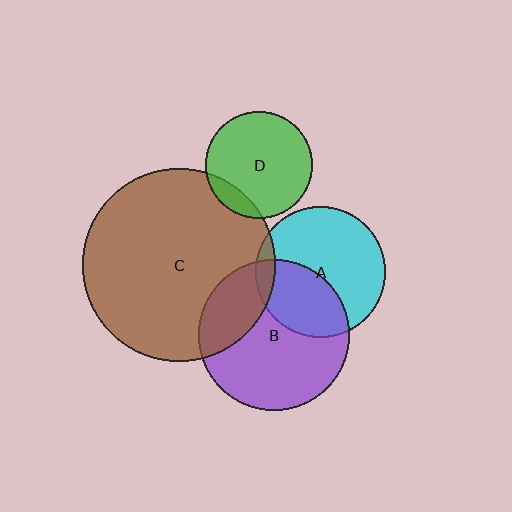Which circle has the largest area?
Circle C (brown).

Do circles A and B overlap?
Yes.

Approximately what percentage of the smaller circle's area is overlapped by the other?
Approximately 40%.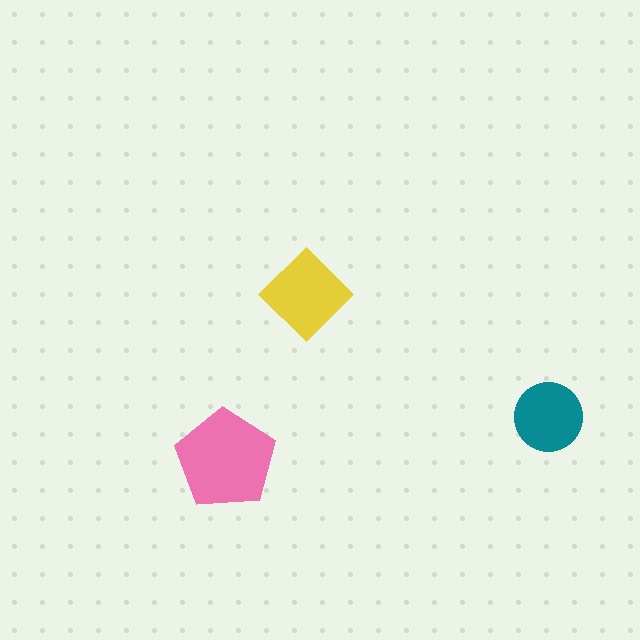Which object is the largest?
The pink pentagon.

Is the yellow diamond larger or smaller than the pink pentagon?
Smaller.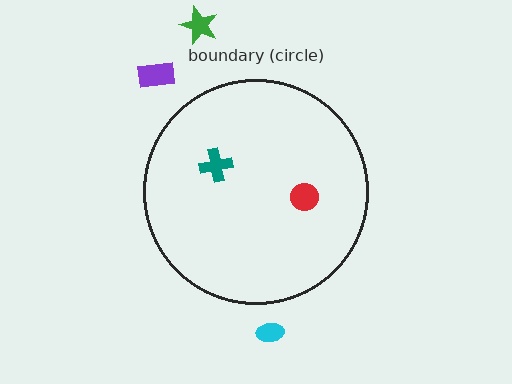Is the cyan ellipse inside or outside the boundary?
Outside.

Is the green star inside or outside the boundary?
Outside.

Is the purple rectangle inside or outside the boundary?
Outside.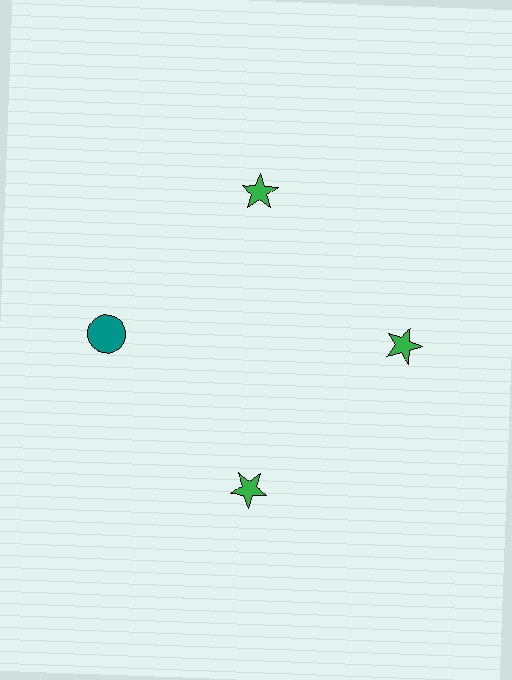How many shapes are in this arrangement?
There are 4 shapes arranged in a ring pattern.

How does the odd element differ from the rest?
It differs in both color (teal instead of green) and shape (circle instead of star).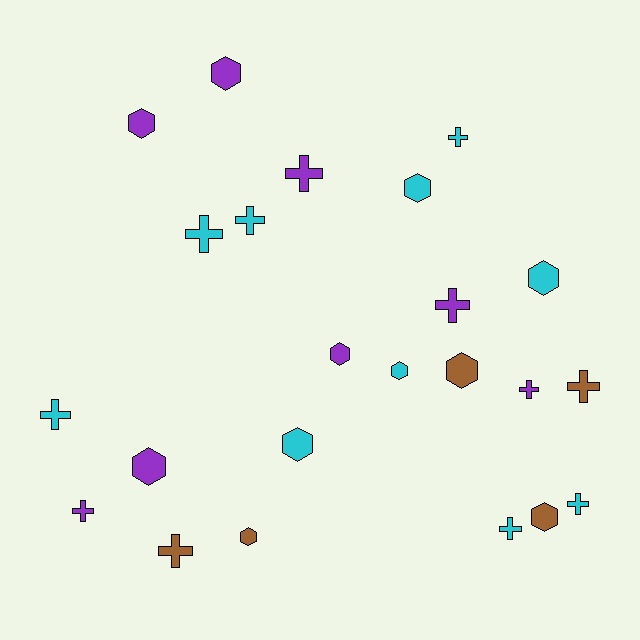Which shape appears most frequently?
Cross, with 12 objects.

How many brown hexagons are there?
There are 3 brown hexagons.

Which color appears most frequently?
Cyan, with 10 objects.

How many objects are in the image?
There are 23 objects.